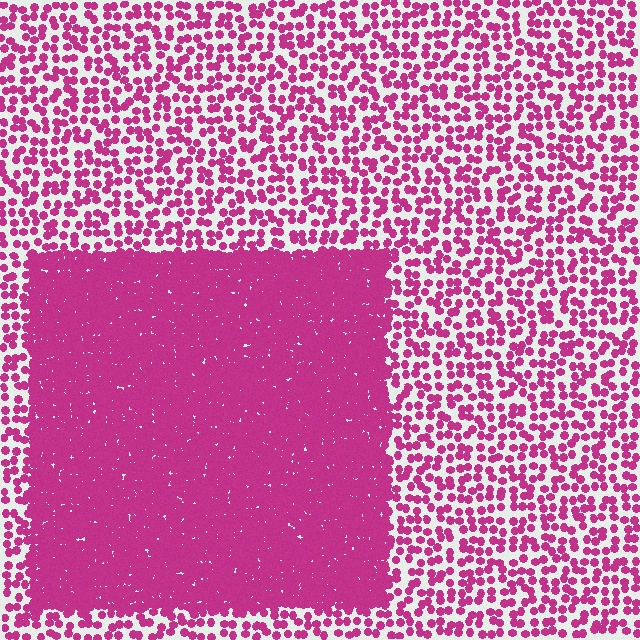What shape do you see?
I see a rectangle.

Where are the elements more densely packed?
The elements are more densely packed inside the rectangle boundary.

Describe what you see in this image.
The image contains small magenta elements arranged at two different densities. A rectangle-shaped region is visible where the elements are more densely packed than the surrounding area.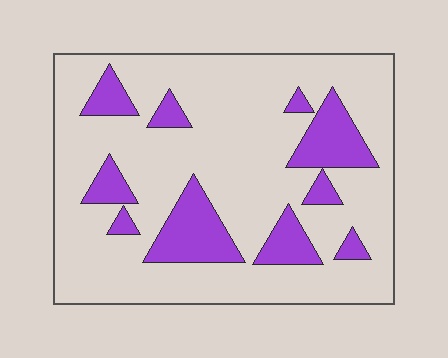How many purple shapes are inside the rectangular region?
10.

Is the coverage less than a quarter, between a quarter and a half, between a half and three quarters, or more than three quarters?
Less than a quarter.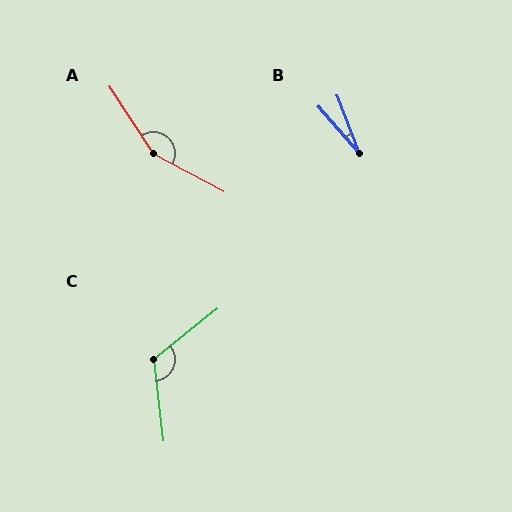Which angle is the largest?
A, at approximately 151 degrees.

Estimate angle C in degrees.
Approximately 122 degrees.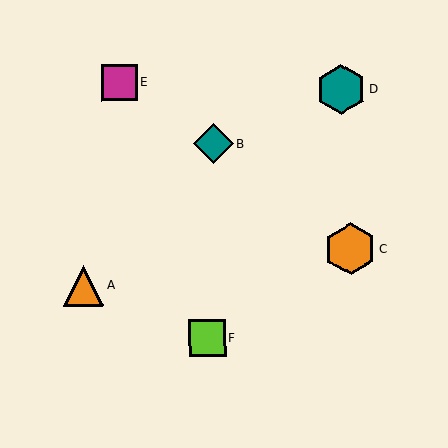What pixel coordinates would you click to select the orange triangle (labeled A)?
Click at (84, 286) to select the orange triangle A.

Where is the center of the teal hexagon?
The center of the teal hexagon is at (341, 89).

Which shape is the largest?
The orange hexagon (labeled C) is the largest.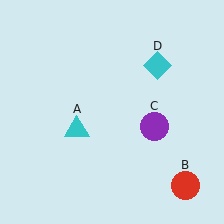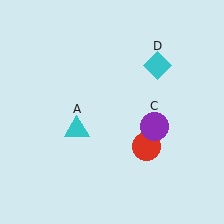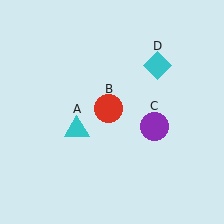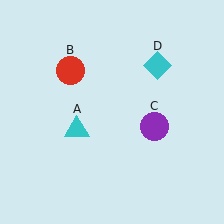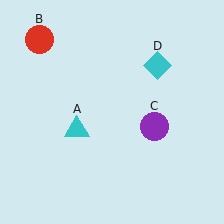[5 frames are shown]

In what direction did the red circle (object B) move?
The red circle (object B) moved up and to the left.